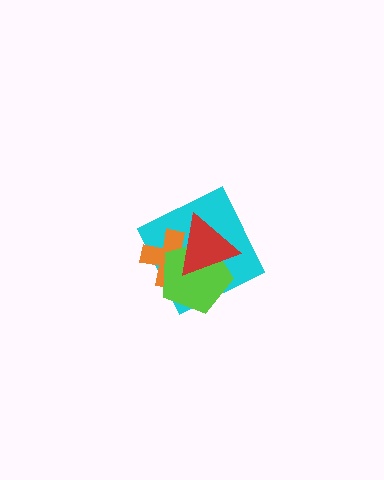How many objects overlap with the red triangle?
3 objects overlap with the red triangle.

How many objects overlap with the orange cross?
3 objects overlap with the orange cross.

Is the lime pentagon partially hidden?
Yes, it is partially covered by another shape.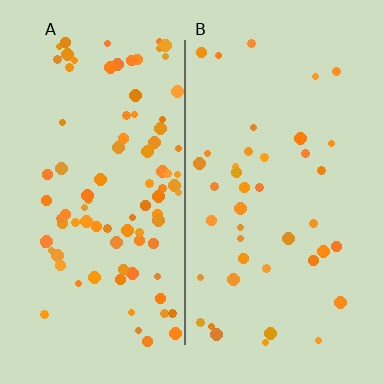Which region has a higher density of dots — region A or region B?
A (the left).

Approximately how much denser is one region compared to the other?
Approximately 2.2× — region A over region B.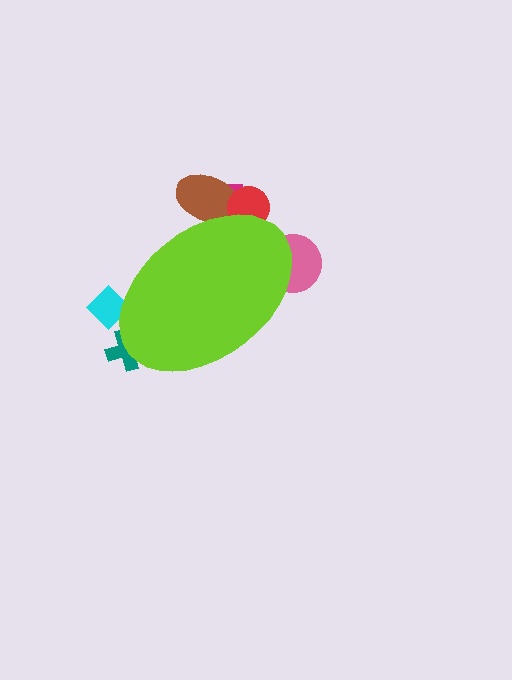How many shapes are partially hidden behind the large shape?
6 shapes are partially hidden.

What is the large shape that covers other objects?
A lime ellipse.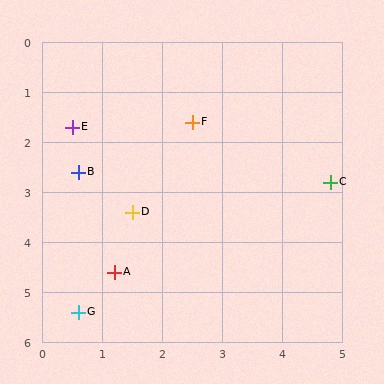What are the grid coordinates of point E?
Point E is at approximately (0.5, 1.7).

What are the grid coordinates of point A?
Point A is at approximately (1.2, 4.6).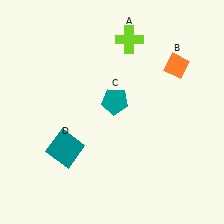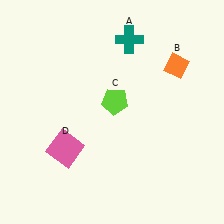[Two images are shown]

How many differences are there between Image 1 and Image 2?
There are 3 differences between the two images.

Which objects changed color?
A changed from lime to teal. C changed from teal to lime. D changed from teal to pink.